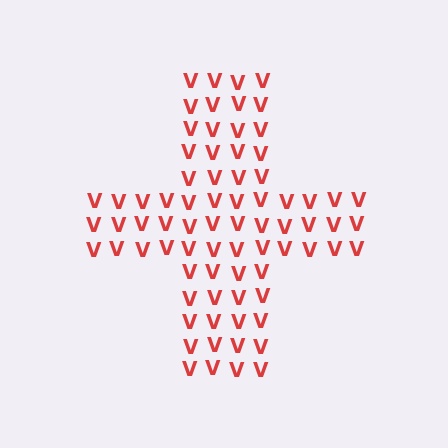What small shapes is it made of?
It is made of small letter V's.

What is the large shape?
The large shape is a cross.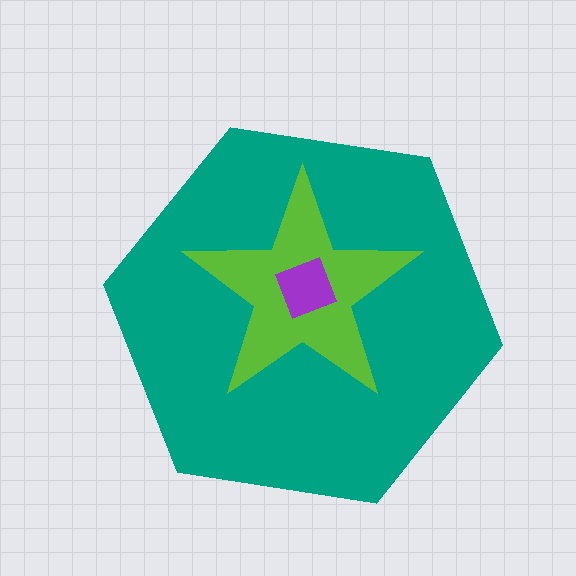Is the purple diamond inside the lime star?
Yes.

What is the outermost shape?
The teal hexagon.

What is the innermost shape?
The purple diamond.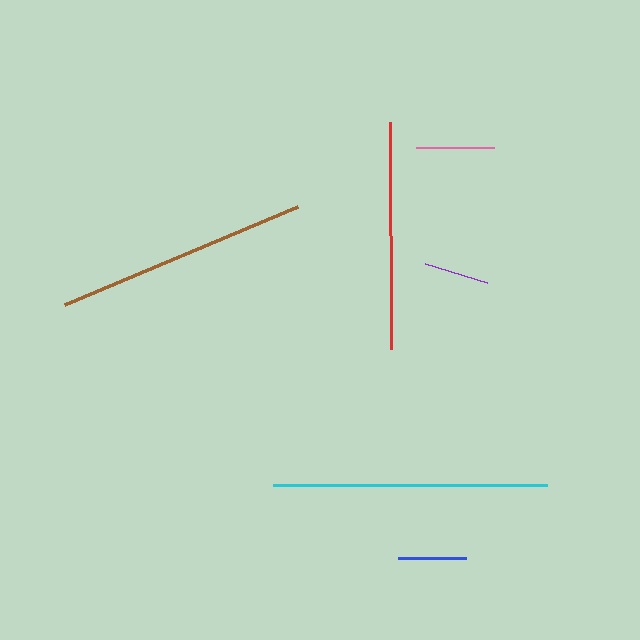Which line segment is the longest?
The cyan line is the longest at approximately 274 pixels.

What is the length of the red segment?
The red segment is approximately 227 pixels long.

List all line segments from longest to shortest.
From longest to shortest: cyan, brown, red, pink, blue, purple.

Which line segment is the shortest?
The purple line is the shortest at approximately 65 pixels.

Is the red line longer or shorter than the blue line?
The red line is longer than the blue line.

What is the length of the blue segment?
The blue segment is approximately 69 pixels long.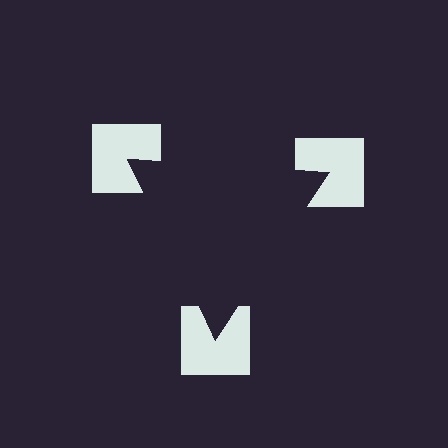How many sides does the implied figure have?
3 sides.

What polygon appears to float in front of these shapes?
An illusory triangle — its edges are inferred from the aligned wedge cuts in the notched squares, not physically drawn.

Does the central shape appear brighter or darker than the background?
It typically appears slightly darker than the background, even though no actual brightness change is drawn.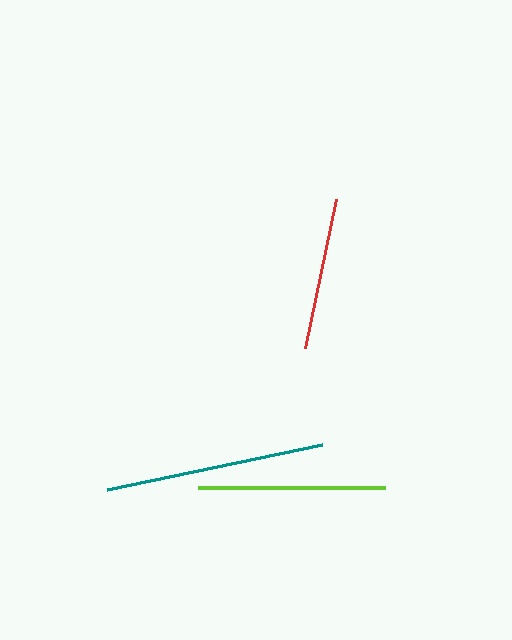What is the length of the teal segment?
The teal segment is approximately 219 pixels long.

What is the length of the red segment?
The red segment is approximately 152 pixels long.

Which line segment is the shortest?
The red line is the shortest at approximately 152 pixels.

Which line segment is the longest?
The teal line is the longest at approximately 219 pixels.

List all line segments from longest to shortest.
From longest to shortest: teal, lime, red.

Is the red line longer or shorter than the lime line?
The lime line is longer than the red line.